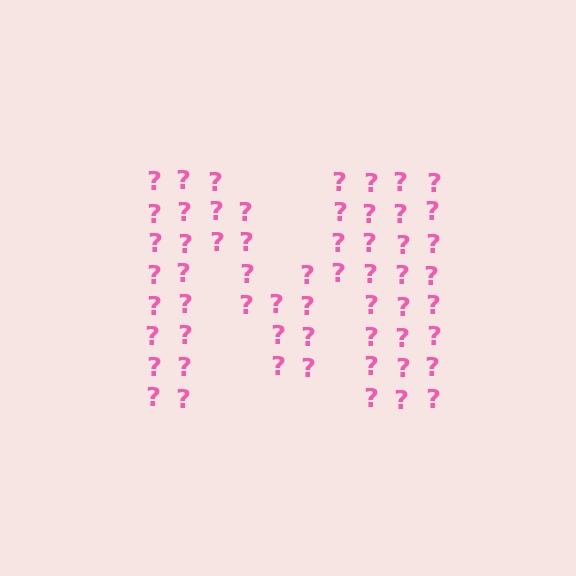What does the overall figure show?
The overall figure shows the letter M.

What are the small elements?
The small elements are question marks.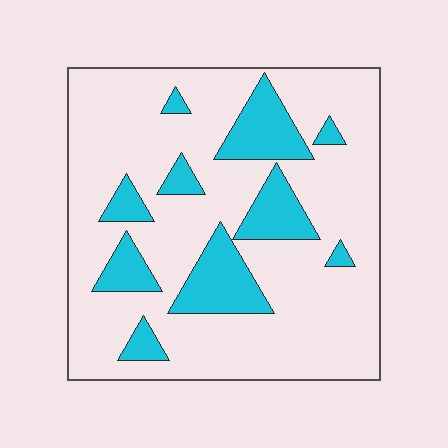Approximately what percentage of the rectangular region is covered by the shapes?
Approximately 20%.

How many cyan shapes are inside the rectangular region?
10.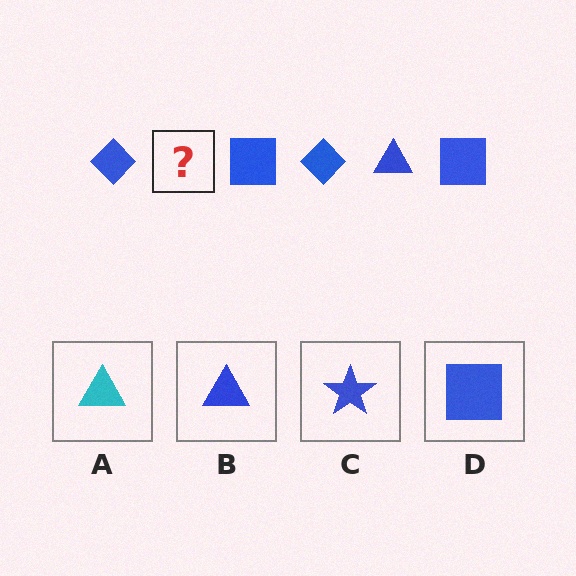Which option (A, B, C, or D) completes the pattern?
B.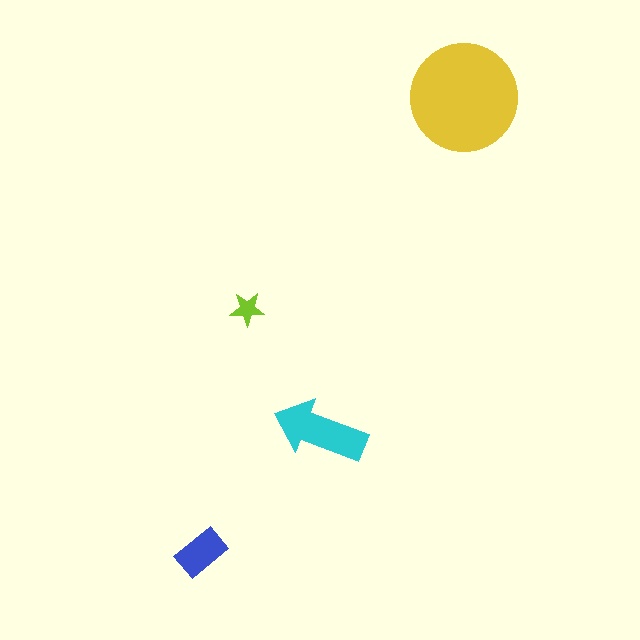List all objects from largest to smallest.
The yellow circle, the cyan arrow, the blue rectangle, the lime star.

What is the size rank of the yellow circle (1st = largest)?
1st.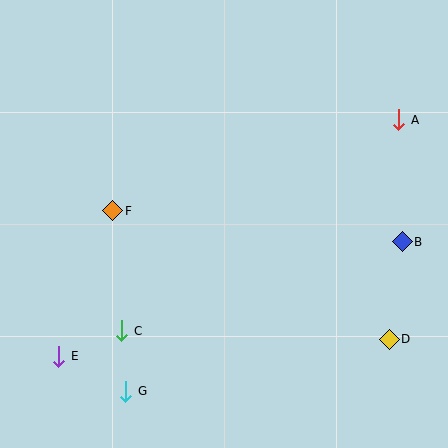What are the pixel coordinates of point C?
Point C is at (122, 331).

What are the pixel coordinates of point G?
Point G is at (126, 391).